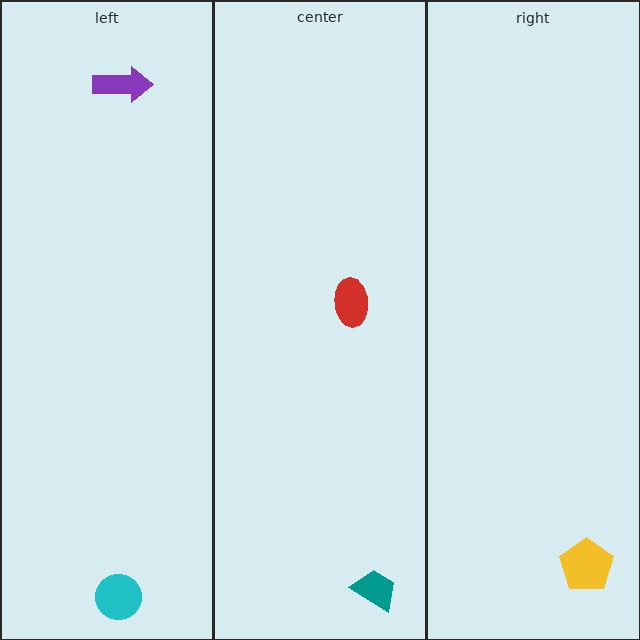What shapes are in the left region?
The purple arrow, the cyan circle.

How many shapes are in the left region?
2.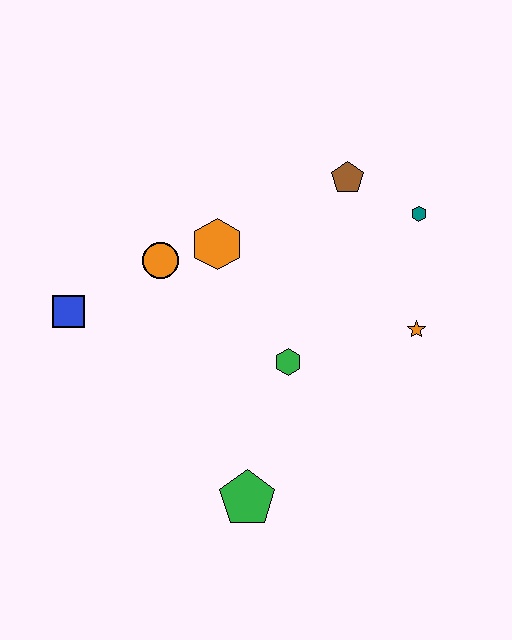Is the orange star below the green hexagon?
No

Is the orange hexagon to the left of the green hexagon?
Yes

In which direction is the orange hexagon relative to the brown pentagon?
The orange hexagon is to the left of the brown pentagon.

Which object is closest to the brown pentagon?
The teal hexagon is closest to the brown pentagon.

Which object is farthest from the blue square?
The teal hexagon is farthest from the blue square.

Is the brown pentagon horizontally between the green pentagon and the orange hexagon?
No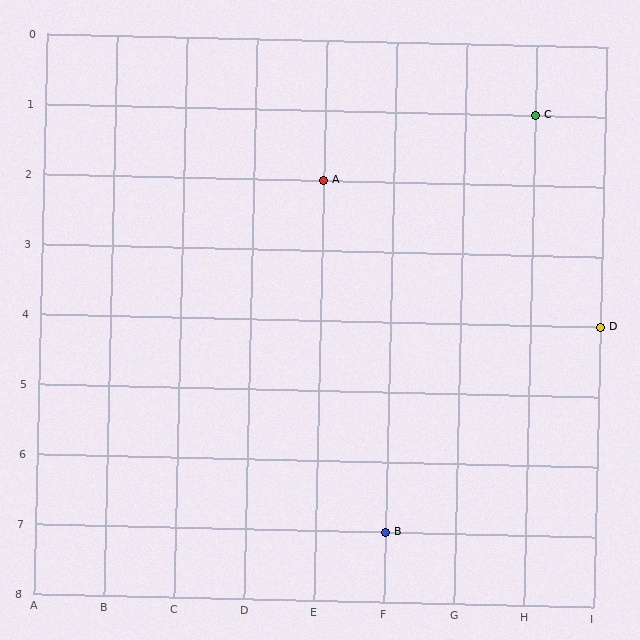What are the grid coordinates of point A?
Point A is at grid coordinates (E, 2).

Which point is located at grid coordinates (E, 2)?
Point A is at (E, 2).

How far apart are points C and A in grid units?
Points C and A are 3 columns and 1 row apart (about 3.2 grid units diagonally).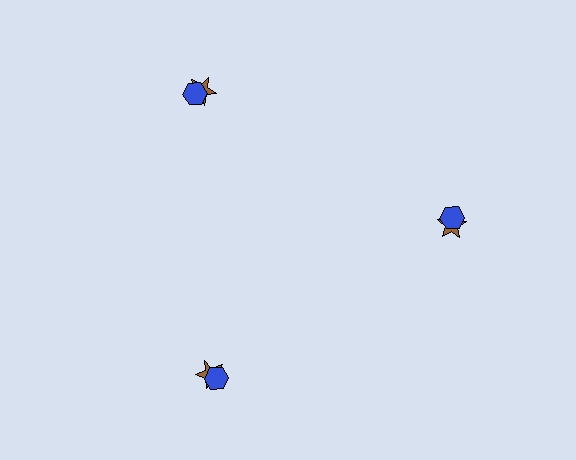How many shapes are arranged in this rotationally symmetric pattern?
There are 6 shapes, arranged in 3 groups of 2.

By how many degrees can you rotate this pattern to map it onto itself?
The pattern maps onto itself every 120 degrees of rotation.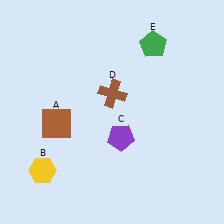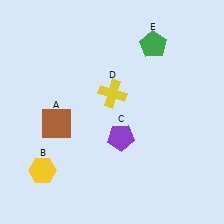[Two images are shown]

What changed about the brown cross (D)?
In Image 1, D is brown. In Image 2, it changed to yellow.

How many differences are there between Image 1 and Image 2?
There is 1 difference between the two images.